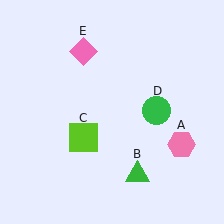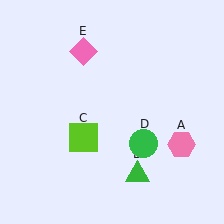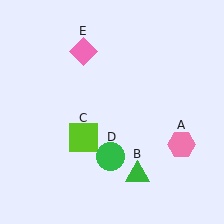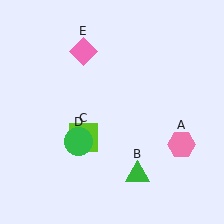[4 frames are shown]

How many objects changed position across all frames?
1 object changed position: green circle (object D).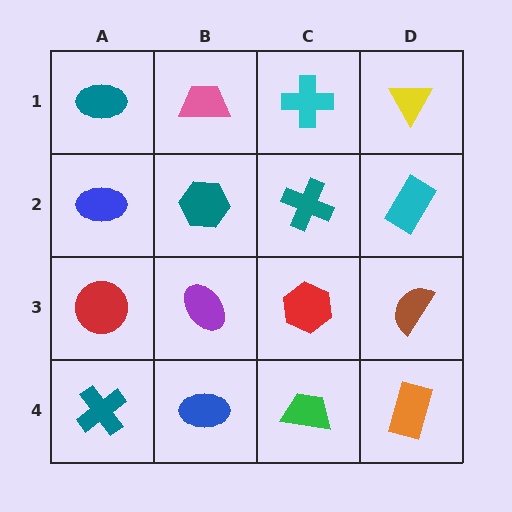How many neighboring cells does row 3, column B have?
4.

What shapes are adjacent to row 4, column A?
A red circle (row 3, column A), a blue ellipse (row 4, column B).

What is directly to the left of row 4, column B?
A teal cross.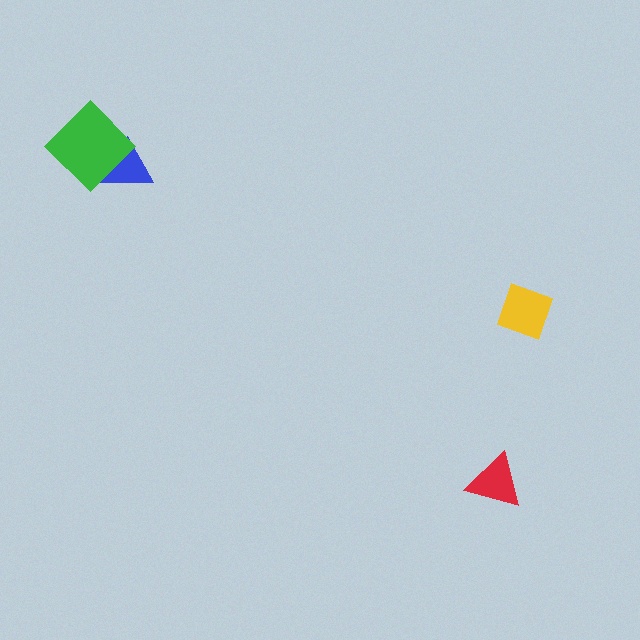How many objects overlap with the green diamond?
1 object overlaps with the green diamond.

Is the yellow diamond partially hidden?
No, no other shape covers it.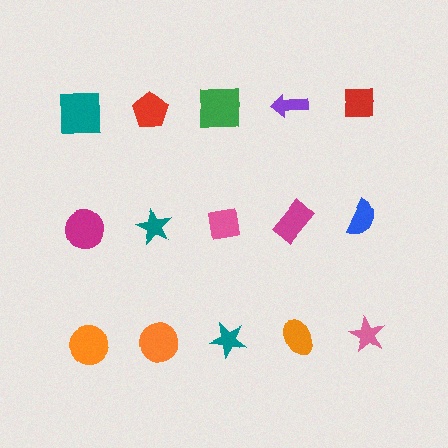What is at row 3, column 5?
A pink star.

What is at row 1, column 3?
A green square.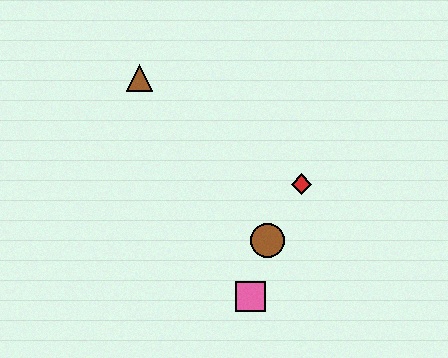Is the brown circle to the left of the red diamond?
Yes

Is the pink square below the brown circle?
Yes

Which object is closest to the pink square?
The brown circle is closest to the pink square.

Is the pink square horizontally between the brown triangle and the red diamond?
Yes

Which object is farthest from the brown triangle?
The pink square is farthest from the brown triangle.